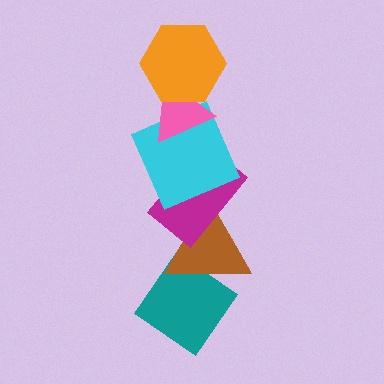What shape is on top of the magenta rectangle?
The cyan square is on top of the magenta rectangle.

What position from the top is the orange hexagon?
The orange hexagon is 1st from the top.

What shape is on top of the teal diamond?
The brown triangle is on top of the teal diamond.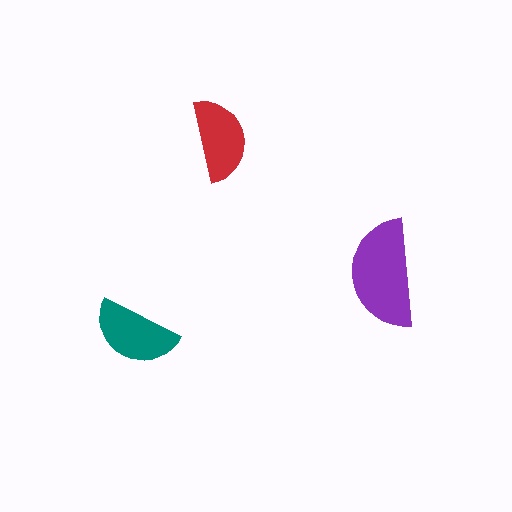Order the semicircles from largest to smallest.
the purple one, the teal one, the red one.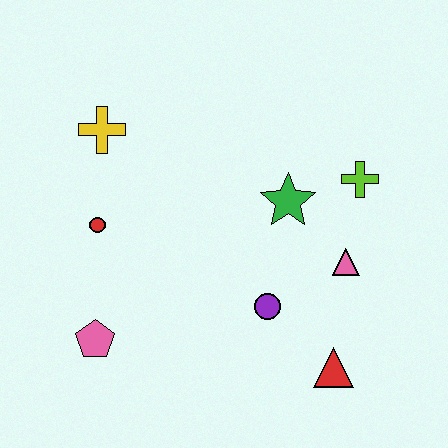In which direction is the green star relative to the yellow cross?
The green star is to the right of the yellow cross.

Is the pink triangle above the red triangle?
Yes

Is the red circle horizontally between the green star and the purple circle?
No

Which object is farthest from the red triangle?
The yellow cross is farthest from the red triangle.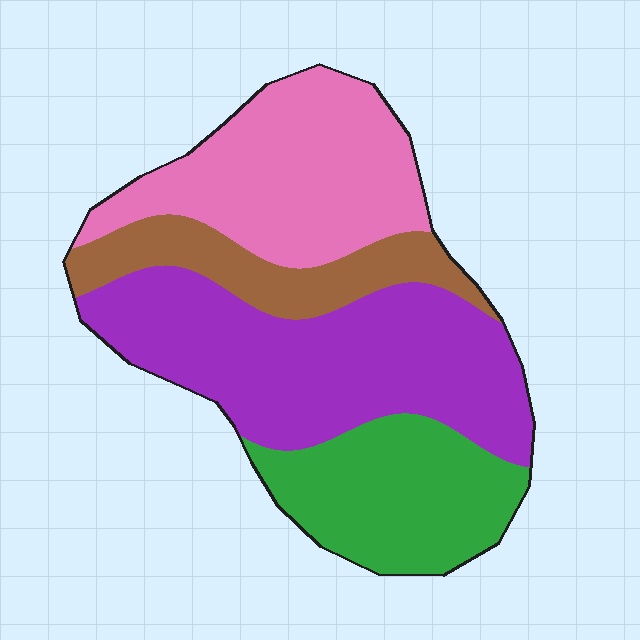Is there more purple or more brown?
Purple.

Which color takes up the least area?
Brown, at roughly 15%.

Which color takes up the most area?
Purple, at roughly 35%.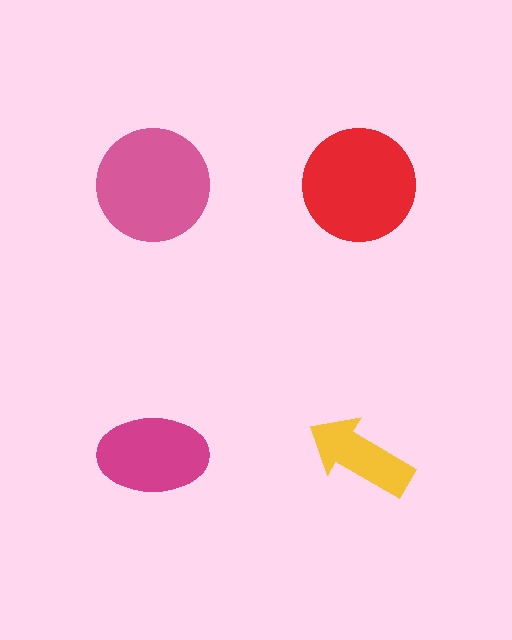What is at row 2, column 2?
A yellow arrow.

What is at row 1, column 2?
A red circle.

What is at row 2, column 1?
A magenta ellipse.